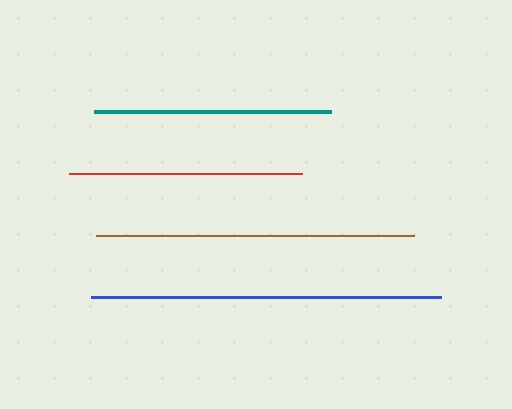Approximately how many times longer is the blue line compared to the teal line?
The blue line is approximately 1.5 times the length of the teal line.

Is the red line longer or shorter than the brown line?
The brown line is longer than the red line.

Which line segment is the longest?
The blue line is the longest at approximately 350 pixels.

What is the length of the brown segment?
The brown segment is approximately 318 pixels long.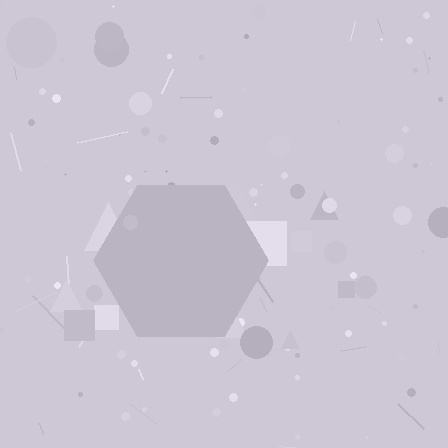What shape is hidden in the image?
A hexagon is hidden in the image.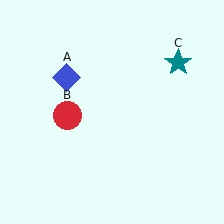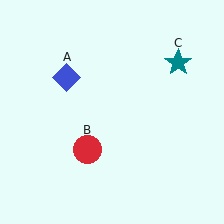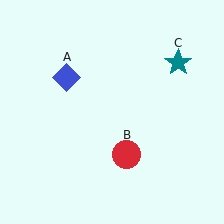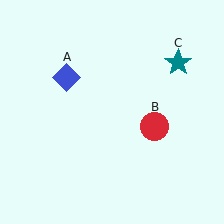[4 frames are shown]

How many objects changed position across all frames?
1 object changed position: red circle (object B).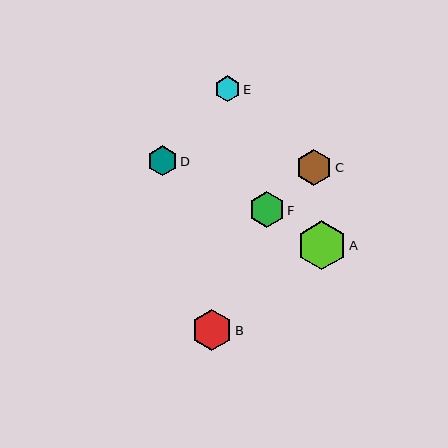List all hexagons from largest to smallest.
From largest to smallest: A, B, C, F, D, E.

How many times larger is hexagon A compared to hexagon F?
Hexagon A is approximately 1.4 times the size of hexagon F.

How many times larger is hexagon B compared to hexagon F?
Hexagon B is approximately 1.1 times the size of hexagon F.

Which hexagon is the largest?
Hexagon A is the largest with a size of approximately 49 pixels.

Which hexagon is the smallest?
Hexagon E is the smallest with a size of approximately 26 pixels.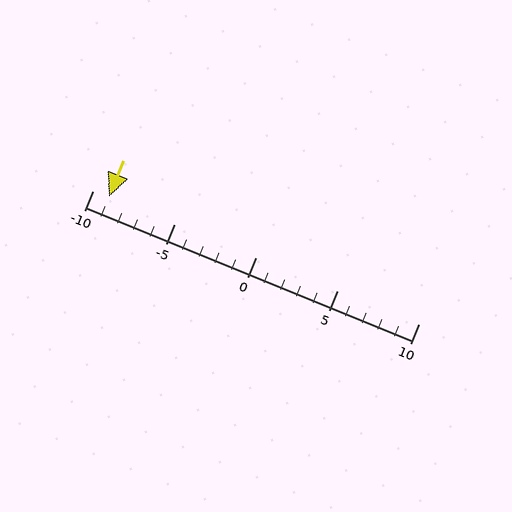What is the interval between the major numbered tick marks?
The major tick marks are spaced 5 units apart.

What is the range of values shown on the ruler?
The ruler shows values from -10 to 10.